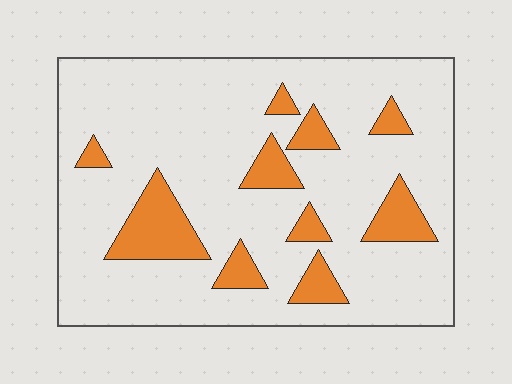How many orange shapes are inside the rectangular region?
10.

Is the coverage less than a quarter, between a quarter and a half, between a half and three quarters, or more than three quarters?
Less than a quarter.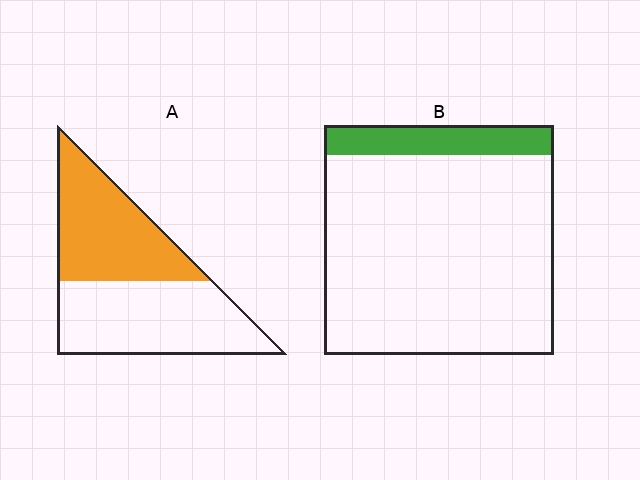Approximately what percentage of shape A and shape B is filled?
A is approximately 45% and B is approximately 15%.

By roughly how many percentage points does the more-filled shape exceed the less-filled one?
By roughly 35 percentage points (A over B).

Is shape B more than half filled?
No.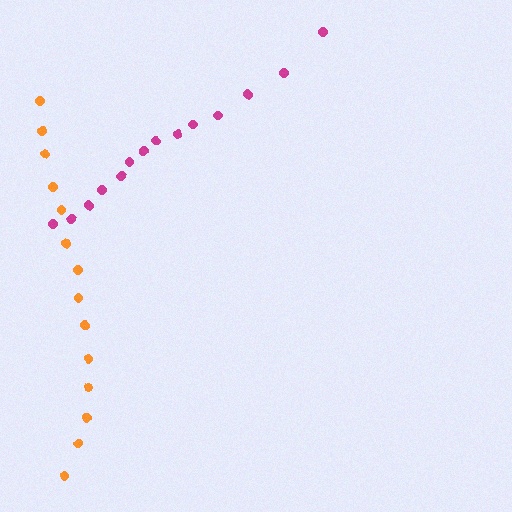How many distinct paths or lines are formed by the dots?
There are 2 distinct paths.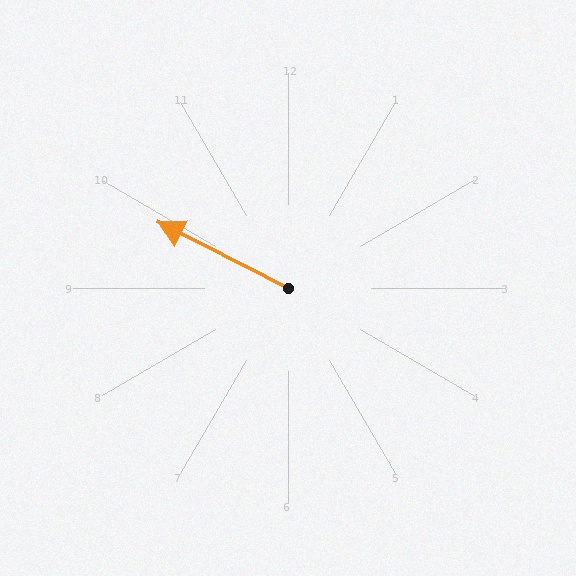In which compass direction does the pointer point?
Northwest.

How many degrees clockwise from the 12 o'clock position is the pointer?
Approximately 297 degrees.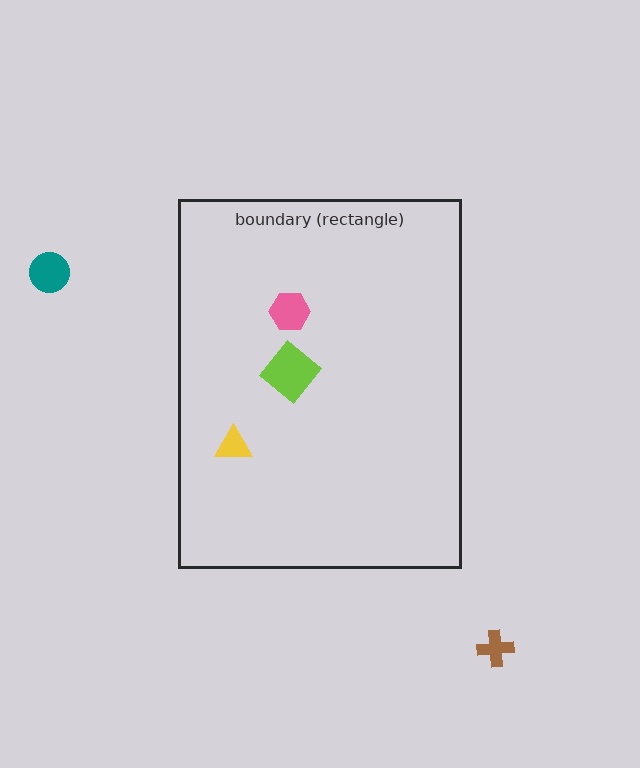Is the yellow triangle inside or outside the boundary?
Inside.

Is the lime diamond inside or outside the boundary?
Inside.